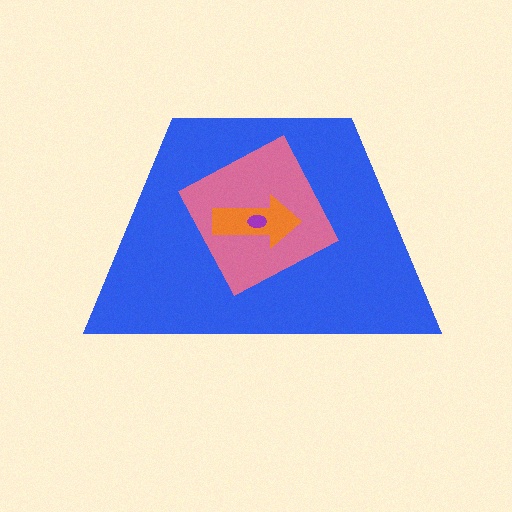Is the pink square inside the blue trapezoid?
Yes.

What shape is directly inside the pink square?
The orange arrow.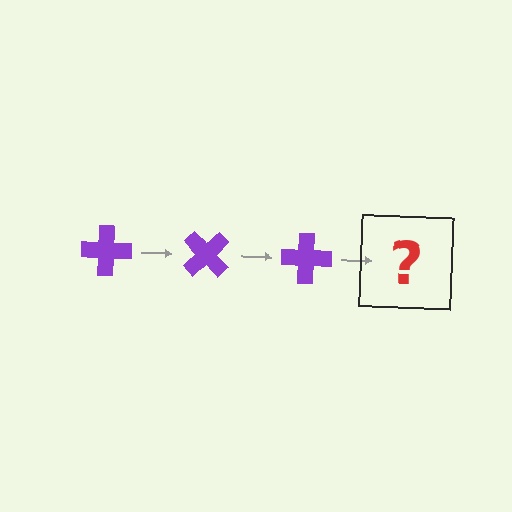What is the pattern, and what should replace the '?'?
The pattern is that the cross rotates 45 degrees each step. The '?' should be a purple cross rotated 135 degrees.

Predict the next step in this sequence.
The next step is a purple cross rotated 135 degrees.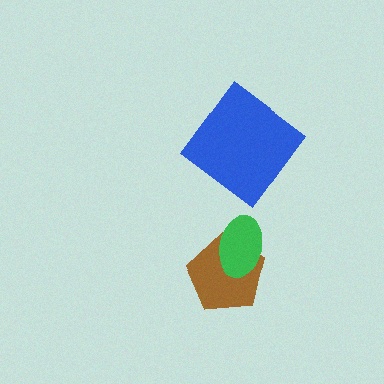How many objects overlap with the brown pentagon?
1 object overlaps with the brown pentagon.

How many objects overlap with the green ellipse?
1 object overlaps with the green ellipse.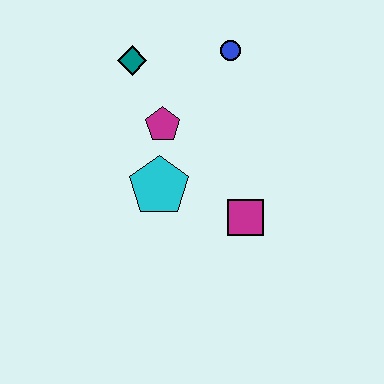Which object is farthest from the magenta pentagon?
The magenta square is farthest from the magenta pentagon.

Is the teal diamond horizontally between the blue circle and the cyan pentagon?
No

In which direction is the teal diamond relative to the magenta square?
The teal diamond is above the magenta square.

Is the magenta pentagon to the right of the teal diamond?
Yes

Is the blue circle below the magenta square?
No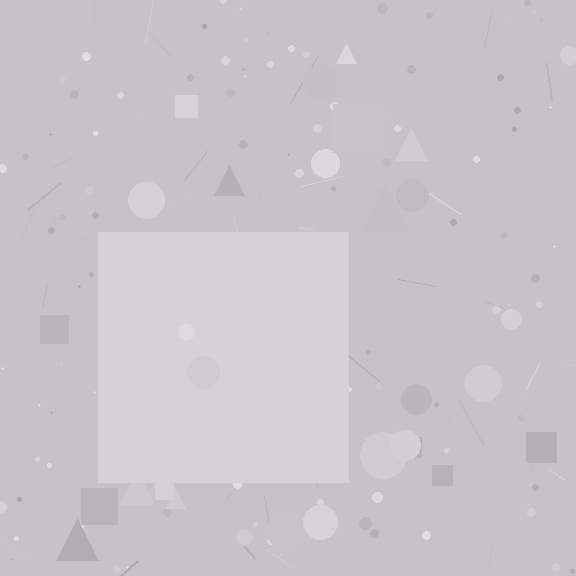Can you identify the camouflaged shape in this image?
The camouflaged shape is a square.